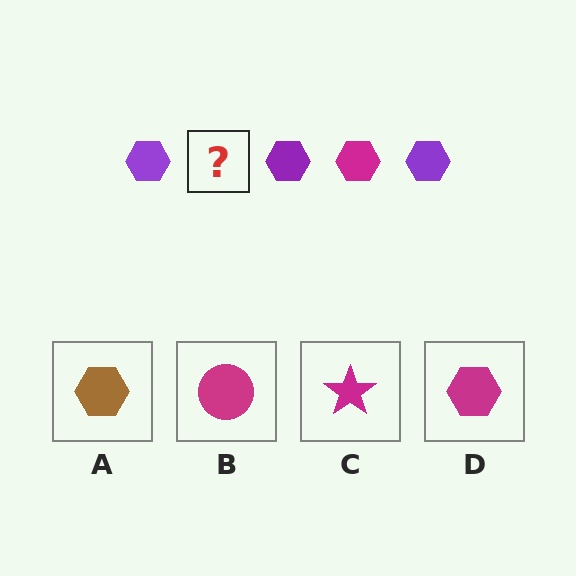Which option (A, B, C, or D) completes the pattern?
D.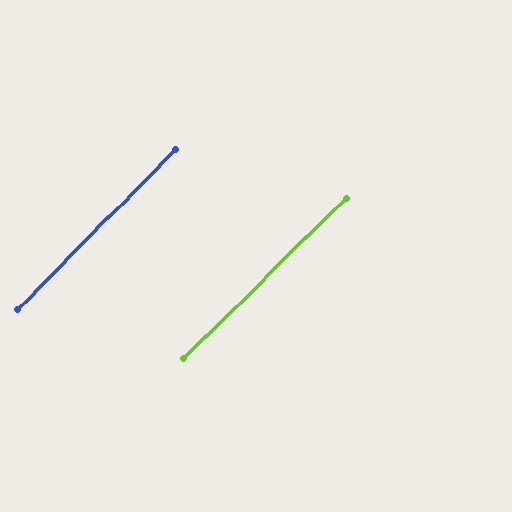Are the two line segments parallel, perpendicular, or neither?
Parallel — their directions differ by only 0.9°.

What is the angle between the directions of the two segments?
Approximately 1 degree.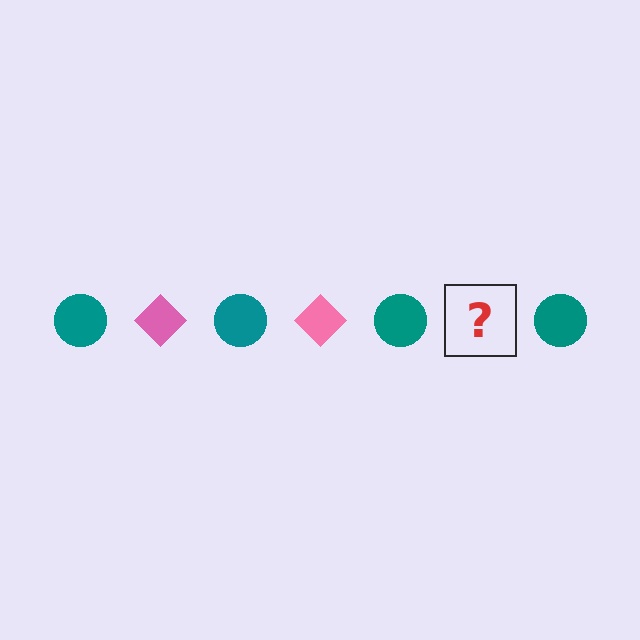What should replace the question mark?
The question mark should be replaced with a pink diamond.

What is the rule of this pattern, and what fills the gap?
The rule is that the pattern alternates between teal circle and pink diamond. The gap should be filled with a pink diamond.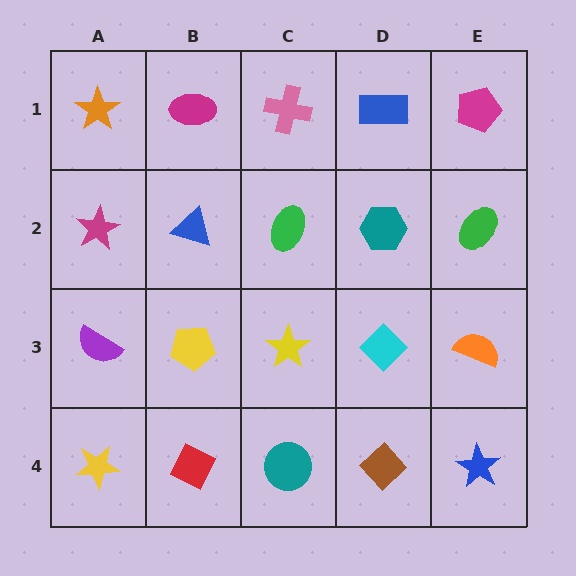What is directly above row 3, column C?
A green ellipse.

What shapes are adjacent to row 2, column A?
An orange star (row 1, column A), a purple semicircle (row 3, column A), a blue triangle (row 2, column B).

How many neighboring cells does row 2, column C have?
4.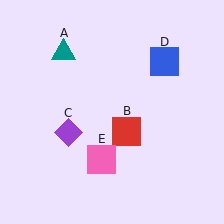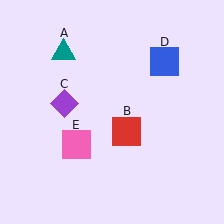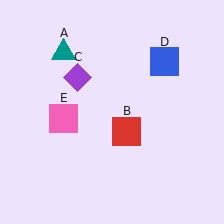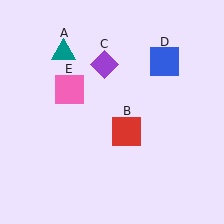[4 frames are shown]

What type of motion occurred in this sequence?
The purple diamond (object C), pink square (object E) rotated clockwise around the center of the scene.